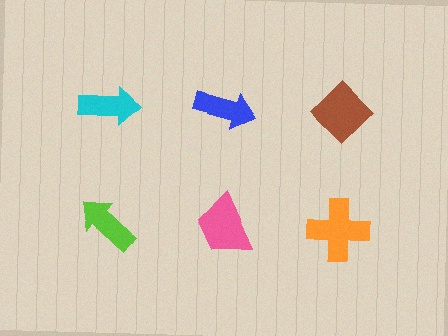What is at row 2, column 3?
An orange cross.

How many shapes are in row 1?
3 shapes.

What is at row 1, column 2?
A blue arrow.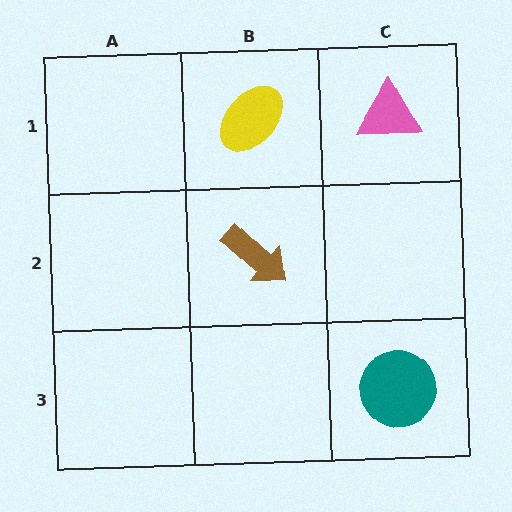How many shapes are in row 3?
1 shape.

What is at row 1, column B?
A yellow ellipse.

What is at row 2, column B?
A brown arrow.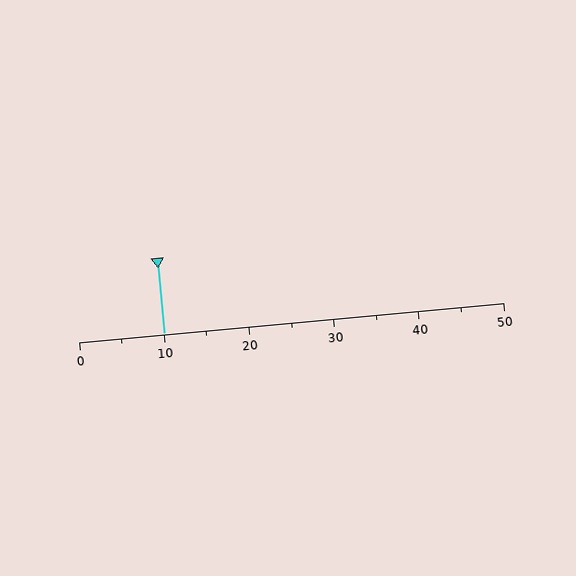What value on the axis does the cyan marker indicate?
The marker indicates approximately 10.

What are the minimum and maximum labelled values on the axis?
The axis runs from 0 to 50.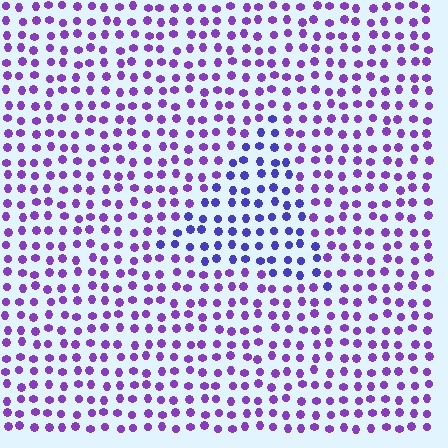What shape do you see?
I see a triangle.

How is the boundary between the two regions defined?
The boundary is defined purely by a slight shift in hue (about 31 degrees). Spacing, size, and orientation are identical on both sides.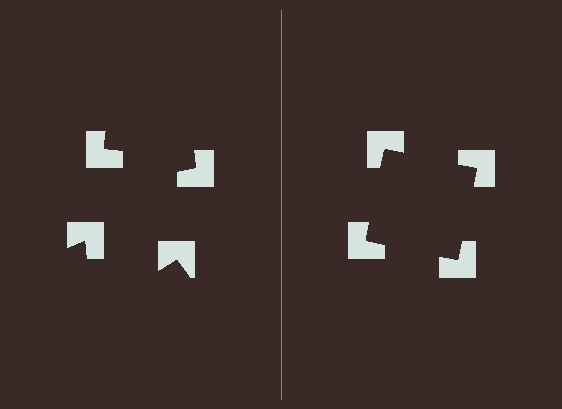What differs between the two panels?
The notched squares are positioned identically on both sides; only the wedge orientations differ. On the right they align to a square; on the left they are misaligned.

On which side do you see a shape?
An illusory square appears on the right side. On the left side the wedge cuts are rotated, so no coherent shape forms.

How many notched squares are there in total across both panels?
8 — 4 on each side.